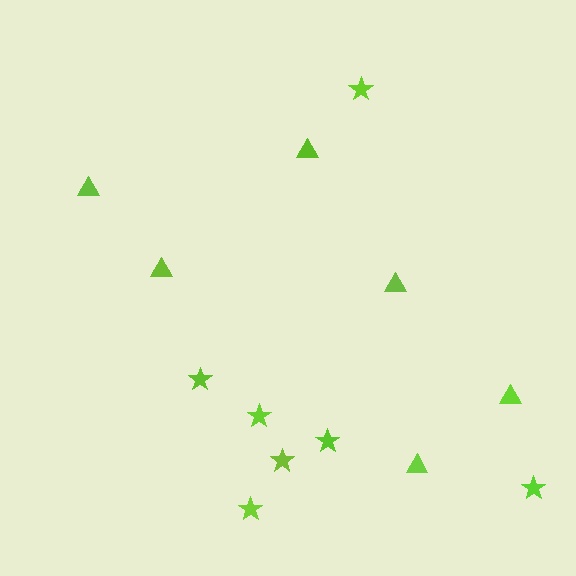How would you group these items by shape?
There are 2 groups: one group of triangles (6) and one group of stars (7).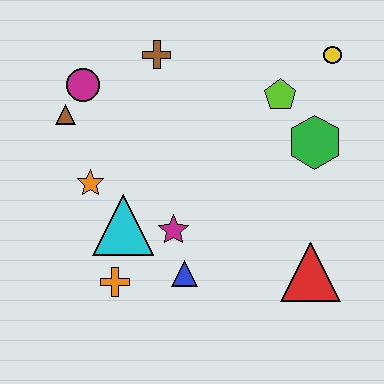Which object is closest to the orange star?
The cyan triangle is closest to the orange star.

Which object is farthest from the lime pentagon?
The orange cross is farthest from the lime pentagon.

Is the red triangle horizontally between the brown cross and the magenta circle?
No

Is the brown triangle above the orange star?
Yes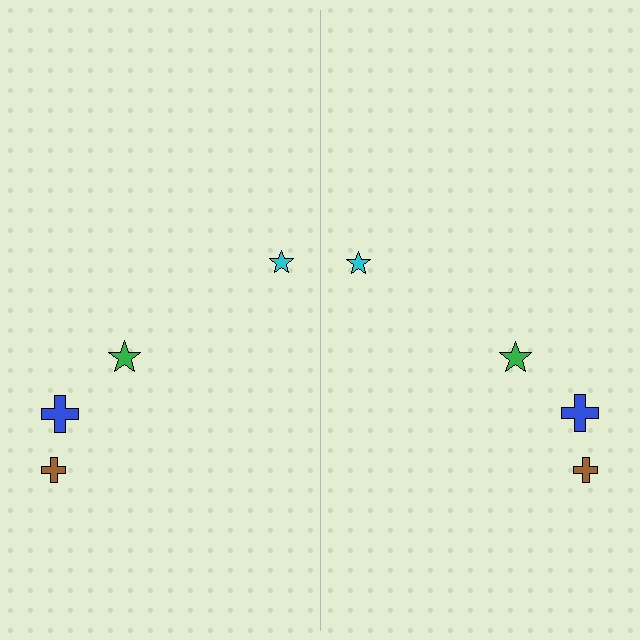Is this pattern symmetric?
Yes, this pattern has bilateral (reflection) symmetry.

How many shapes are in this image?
There are 8 shapes in this image.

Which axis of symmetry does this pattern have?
The pattern has a vertical axis of symmetry running through the center of the image.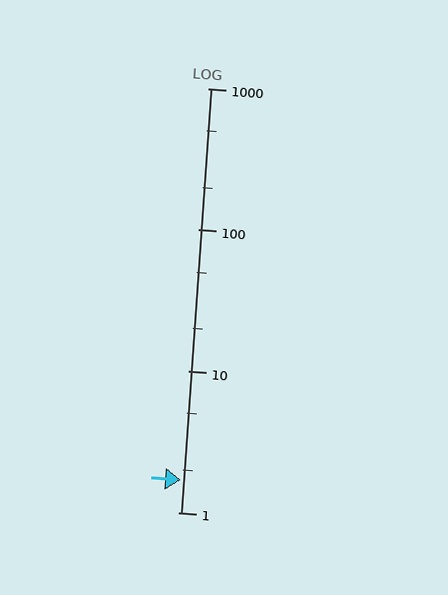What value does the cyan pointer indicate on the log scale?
The pointer indicates approximately 1.7.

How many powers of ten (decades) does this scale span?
The scale spans 3 decades, from 1 to 1000.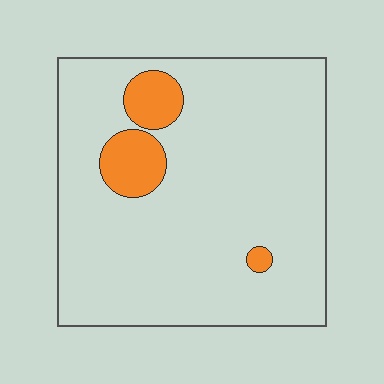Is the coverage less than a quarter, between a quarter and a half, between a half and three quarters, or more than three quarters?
Less than a quarter.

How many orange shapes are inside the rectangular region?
3.